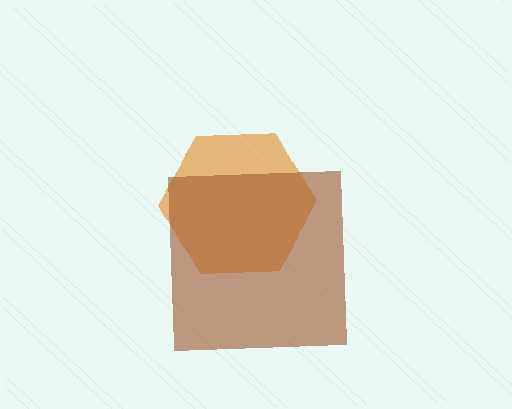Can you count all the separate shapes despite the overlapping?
Yes, there are 2 separate shapes.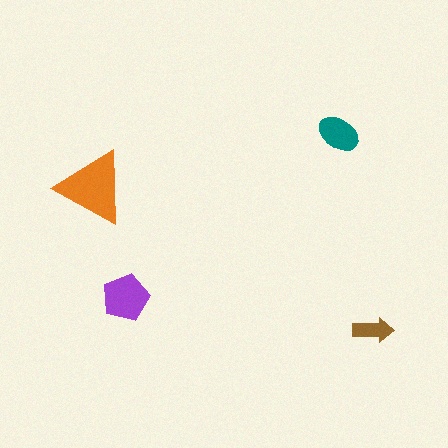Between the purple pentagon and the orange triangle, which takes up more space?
The orange triangle.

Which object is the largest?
The orange triangle.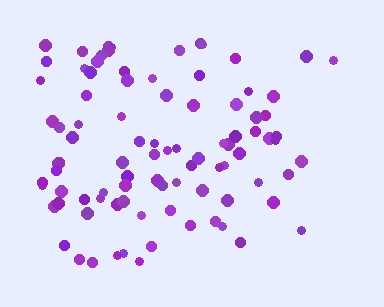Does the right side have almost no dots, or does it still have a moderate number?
Still a moderate number, just noticeably fewer than the left.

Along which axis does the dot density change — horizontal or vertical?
Horizontal.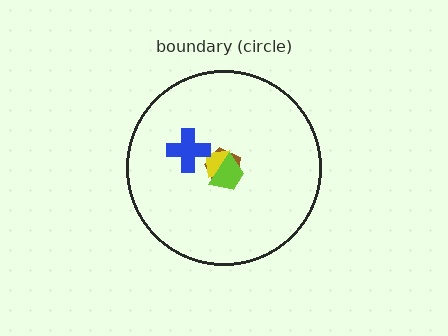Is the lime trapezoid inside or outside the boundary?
Inside.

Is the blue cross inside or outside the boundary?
Inside.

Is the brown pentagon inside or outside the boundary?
Inside.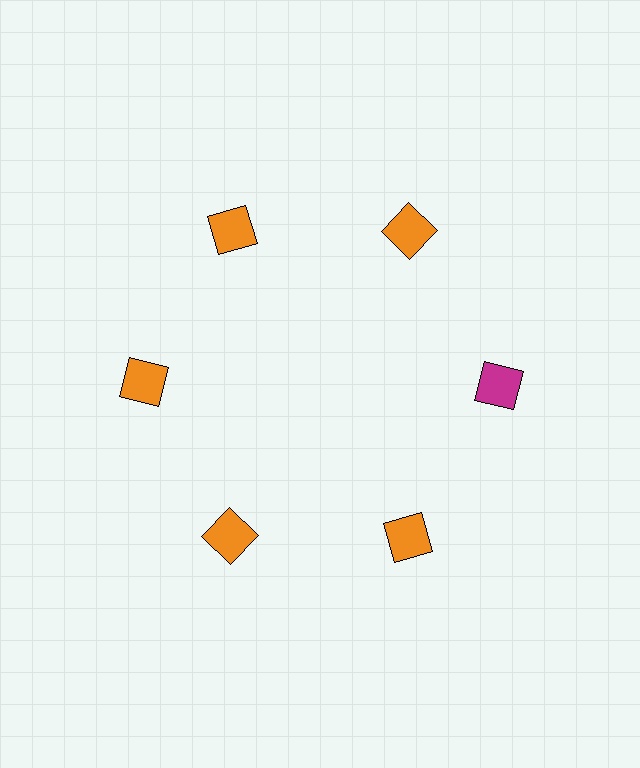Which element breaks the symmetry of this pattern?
The magenta square at roughly the 3 o'clock position breaks the symmetry. All other shapes are orange squares.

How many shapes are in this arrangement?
There are 6 shapes arranged in a ring pattern.